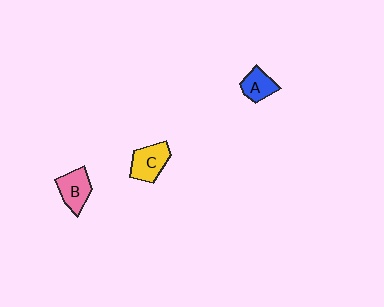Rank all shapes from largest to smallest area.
From largest to smallest: C (yellow), B (pink), A (blue).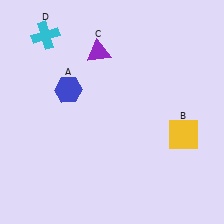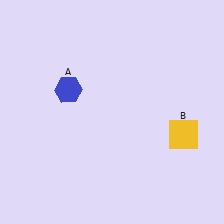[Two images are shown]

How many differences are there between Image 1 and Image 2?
There are 2 differences between the two images.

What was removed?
The purple triangle (C), the cyan cross (D) were removed in Image 2.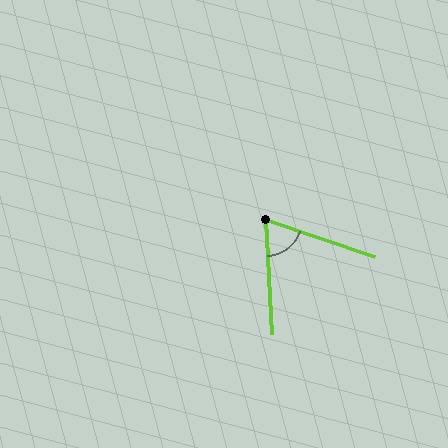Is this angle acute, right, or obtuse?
It is acute.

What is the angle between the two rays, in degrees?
Approximately 68 degrees.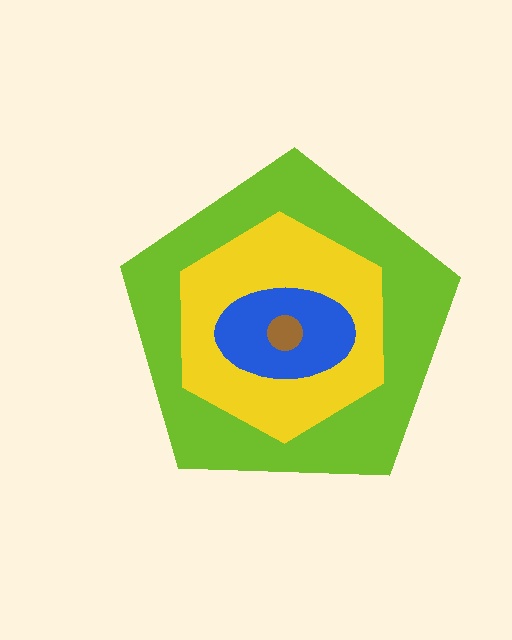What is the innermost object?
The brown circle.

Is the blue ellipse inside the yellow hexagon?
Yes.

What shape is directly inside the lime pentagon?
The yellow hexagon.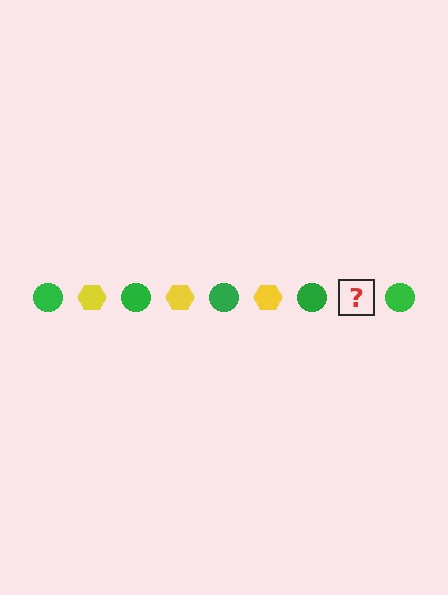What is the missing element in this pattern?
The missing element is a yellow hexagon.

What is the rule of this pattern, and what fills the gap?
The rule is that the pattern alternates between green circle and yellow hexagon. The gap should be filled with a yellow hexagon.